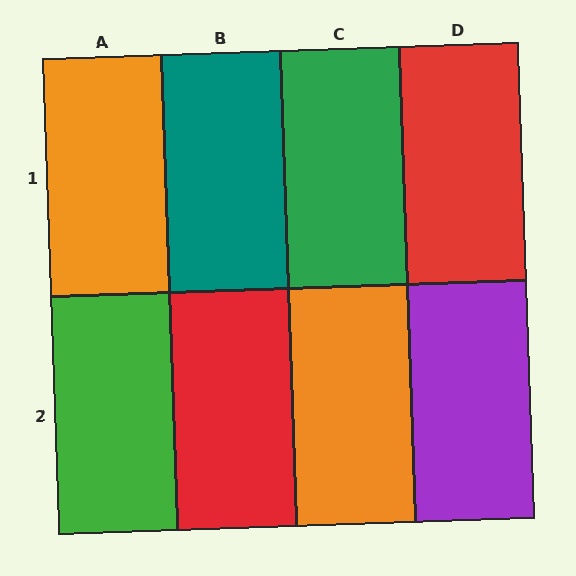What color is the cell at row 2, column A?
Green.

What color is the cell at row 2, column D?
Purple.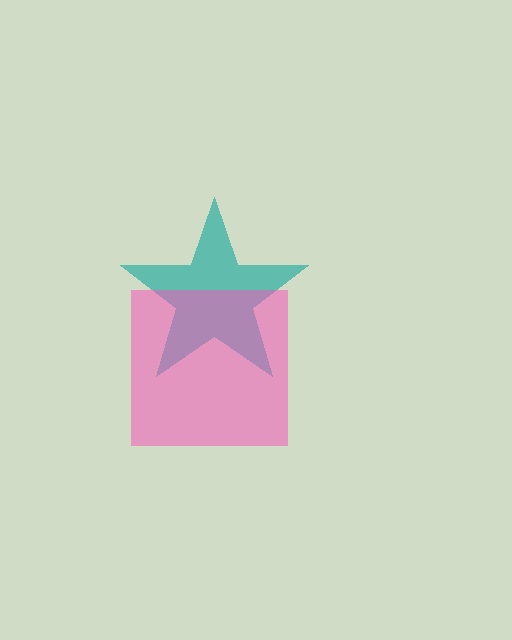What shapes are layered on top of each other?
The layered shapes are: a teal star, a pink square.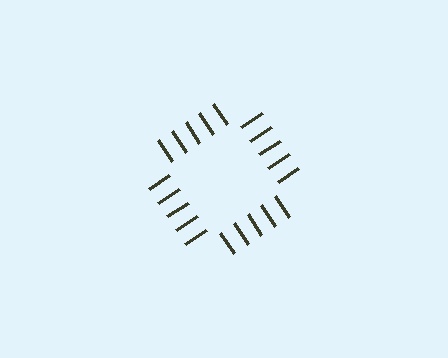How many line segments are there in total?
20 — 5 along each of the 4 edges.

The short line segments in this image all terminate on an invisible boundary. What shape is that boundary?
An illusory square — the line segments terminate on its edges but no continuous stroke is drawn.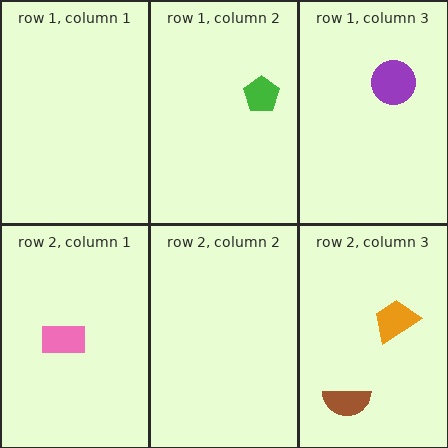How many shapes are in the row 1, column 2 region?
1.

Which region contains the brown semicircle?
The row 2, column 3 region.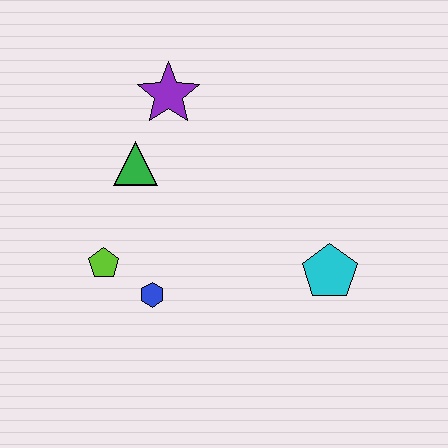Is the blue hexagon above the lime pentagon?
No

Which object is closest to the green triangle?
The purple star is closest to the green triangle.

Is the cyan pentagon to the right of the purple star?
Yes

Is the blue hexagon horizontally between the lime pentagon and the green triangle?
No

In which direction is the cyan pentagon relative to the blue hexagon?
The cyan pentagon is to the right of the blue hexagon.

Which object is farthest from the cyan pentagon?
The purple star is farthest from the cyan pentagon.